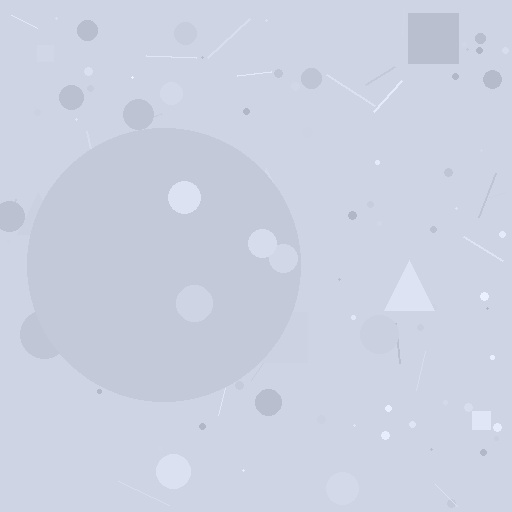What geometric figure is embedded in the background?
A circle is embedded in the background.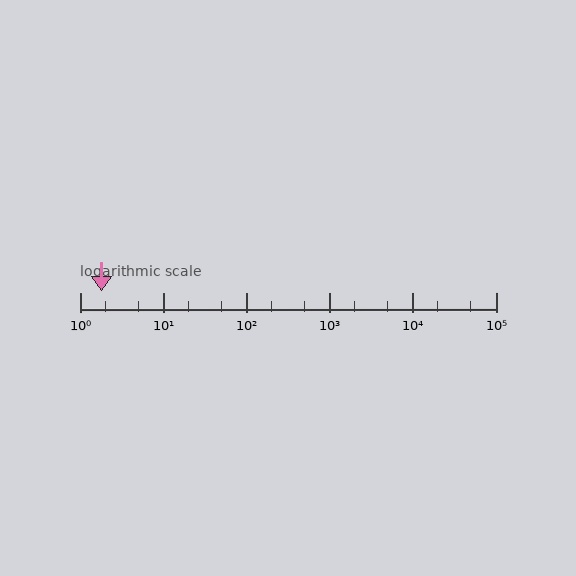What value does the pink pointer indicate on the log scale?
The pointer indicates approximately 1.8.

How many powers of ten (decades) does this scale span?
The scale spans 5 decades, from 1 to 100000.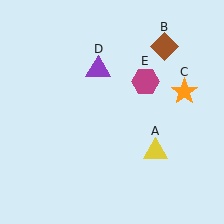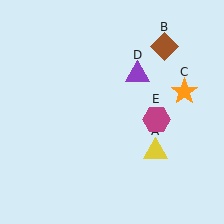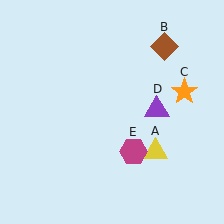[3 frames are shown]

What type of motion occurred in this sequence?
The purple triangle (object D), magenta hexagon (object E) rotated clockwise around the center of the scene.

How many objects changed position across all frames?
2 objects changed position: purple triangle (object D), magenta hexagon (object E).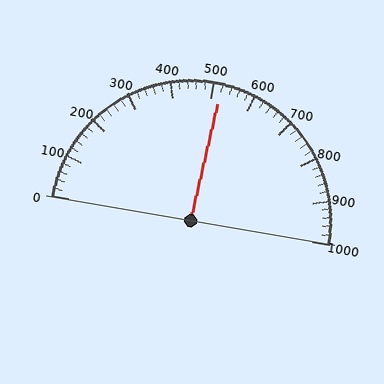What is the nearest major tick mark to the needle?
The nearest major tick mark is 500.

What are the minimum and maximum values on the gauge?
The gauge ranges from 0 to 1000.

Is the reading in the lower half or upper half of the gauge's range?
The reading is in the upper half of the range (0 to 1000).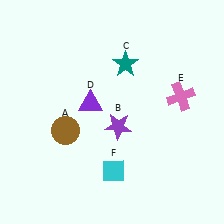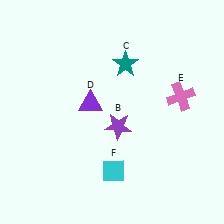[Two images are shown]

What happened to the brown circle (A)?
The brown circle (A) was removed in Image 2. It was in the bottom-left area of Image 1.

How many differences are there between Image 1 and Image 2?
There is 1 difference between the two images.